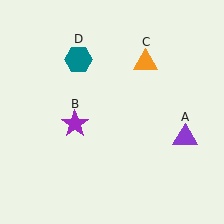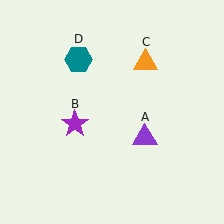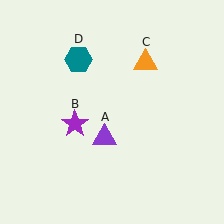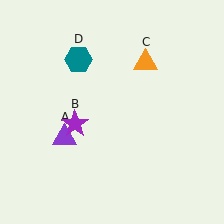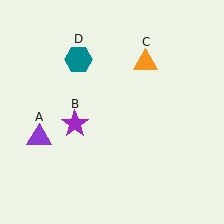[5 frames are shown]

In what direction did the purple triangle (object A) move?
The purple triangle (object A) moved left.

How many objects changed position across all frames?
1 object changed position: purple triangle (object A).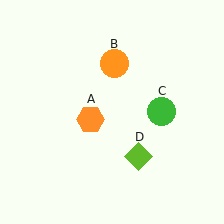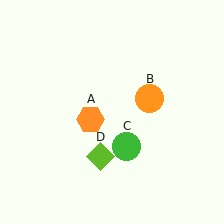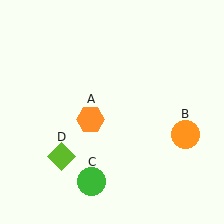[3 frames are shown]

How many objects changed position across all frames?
3 objects changed position: orange circle (object B), green circle (object C), lime diamond (object D).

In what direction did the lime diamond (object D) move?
The lime diamond (object D) moved left.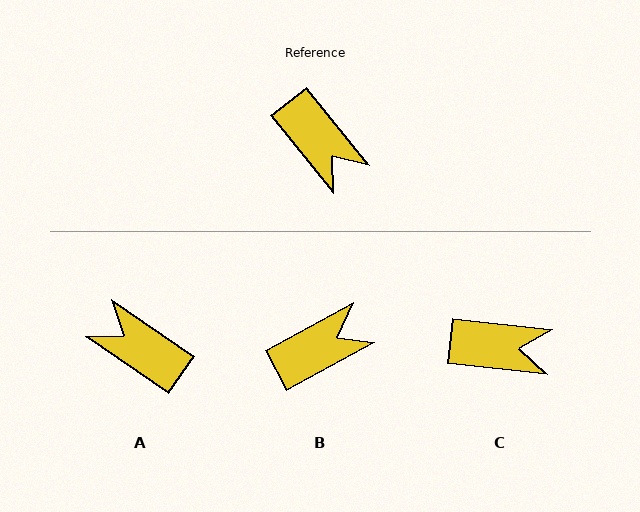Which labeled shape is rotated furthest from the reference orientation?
A, about 163 degrees away.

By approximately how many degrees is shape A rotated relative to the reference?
Approximately 163 degrees clockwise.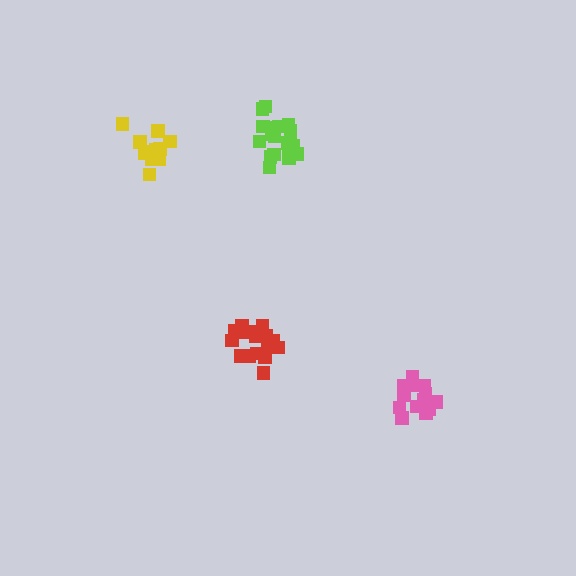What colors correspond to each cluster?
The clusters are colored: yellow, red, pink, lime.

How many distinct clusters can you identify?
There are 4 distinct clusters.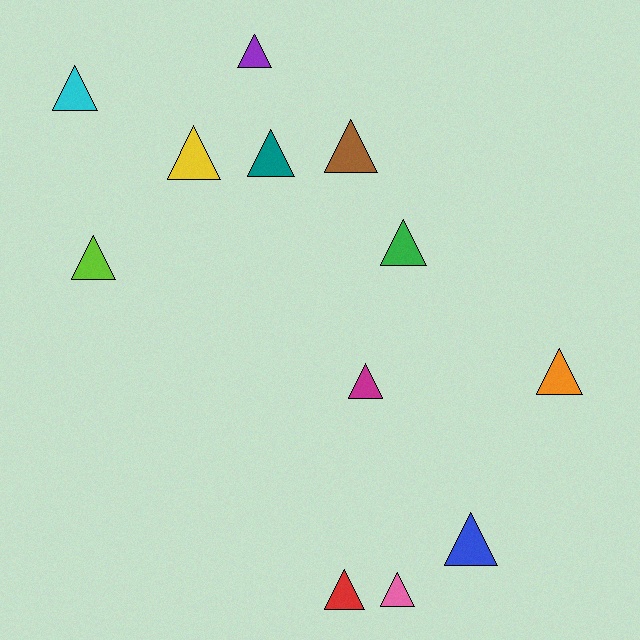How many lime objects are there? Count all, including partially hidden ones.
There is 1 lime object.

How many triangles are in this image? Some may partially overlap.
There are 12 triangles.